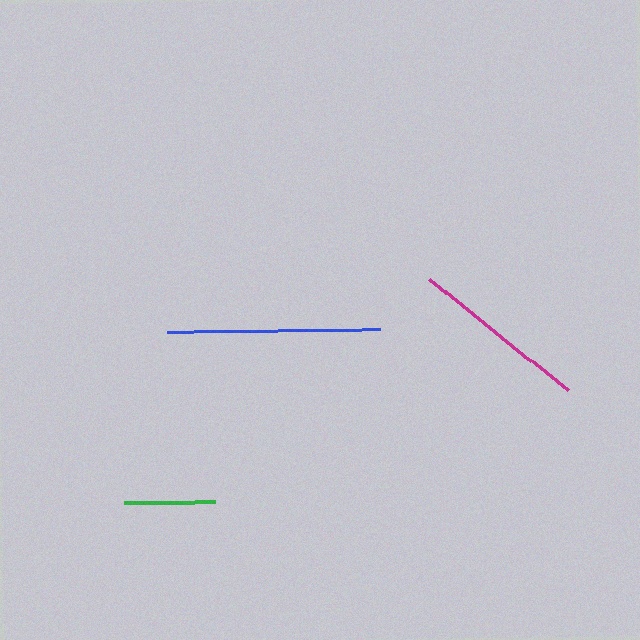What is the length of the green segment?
The green segment is approximately 91 pixels long.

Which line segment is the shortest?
The green line is the shortest at approximately 91 pixels.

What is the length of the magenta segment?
The magenta segment is approximately 178 pixels long.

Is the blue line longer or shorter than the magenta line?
The blue line is longer than the magenta line.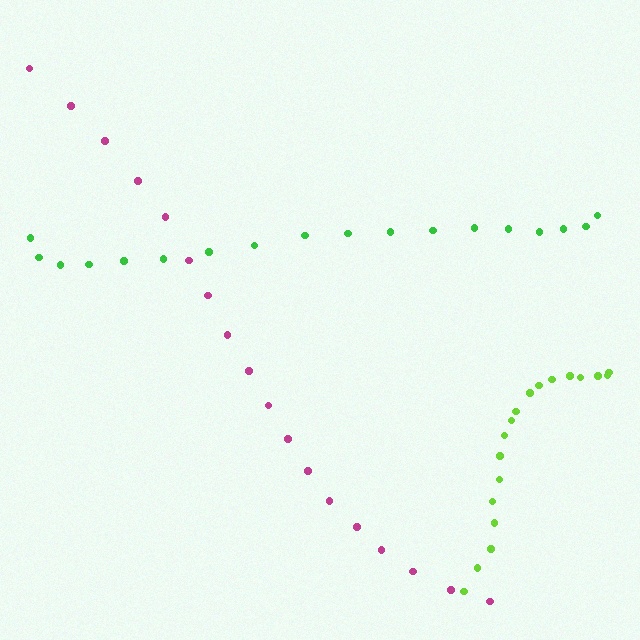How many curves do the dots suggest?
There are 3 distinct paths.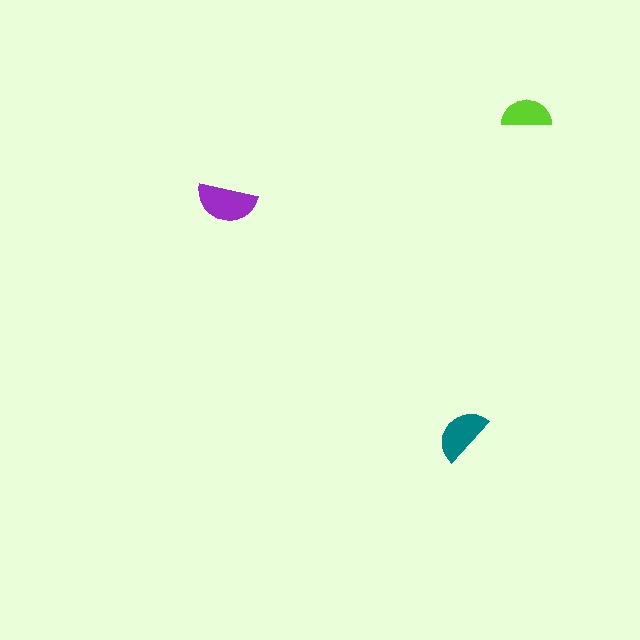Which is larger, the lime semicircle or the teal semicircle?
The teal one.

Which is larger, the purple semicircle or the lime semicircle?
The purple one.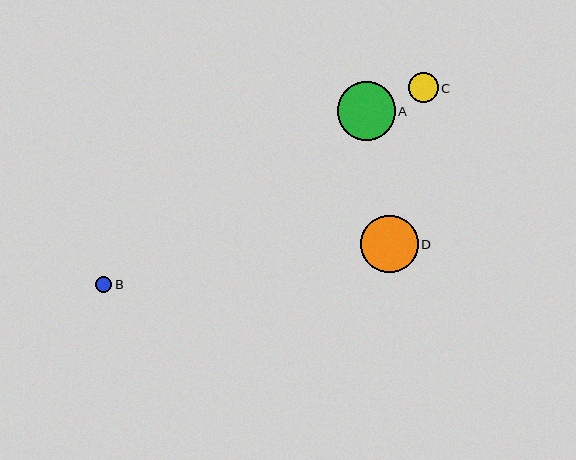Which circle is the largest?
Circle A is the largest with a size of approximately 58 pixels.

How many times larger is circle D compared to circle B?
Circle D is approximately 3.6 times the size of circle B.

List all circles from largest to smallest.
From largest to smallest: A, D, C, B.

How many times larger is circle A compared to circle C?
Circle A is approximately 1.9 times the size of circle C.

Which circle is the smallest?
Circle B is the smallest with a size of approximately 16 pixels.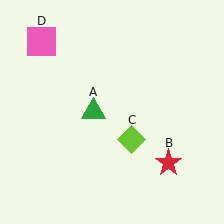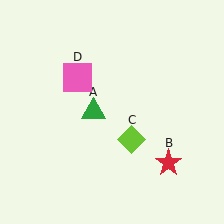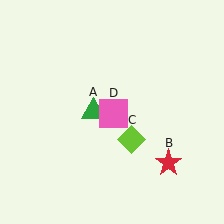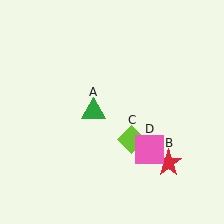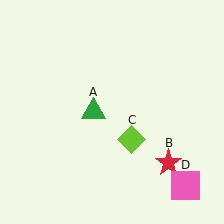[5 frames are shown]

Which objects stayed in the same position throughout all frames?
Green triangle (object A) and red star (object B) and lime diamond (object C) remained stationary.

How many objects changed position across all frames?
1 object changed position: pink square (object D).